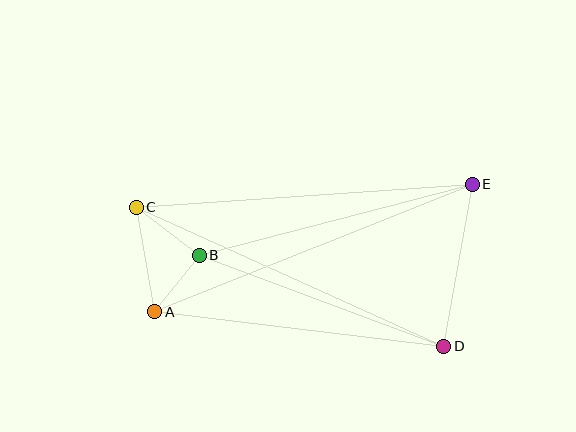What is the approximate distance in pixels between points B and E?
The distance between B and E is approximately 282 pixels.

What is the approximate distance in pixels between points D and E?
The distance between D and E is approximately 164 pixels.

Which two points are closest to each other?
Points A and B are closest to each other.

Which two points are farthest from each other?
Points A and E are farthest from each other.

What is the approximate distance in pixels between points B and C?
The distance between B and C is approximately 79 pixels.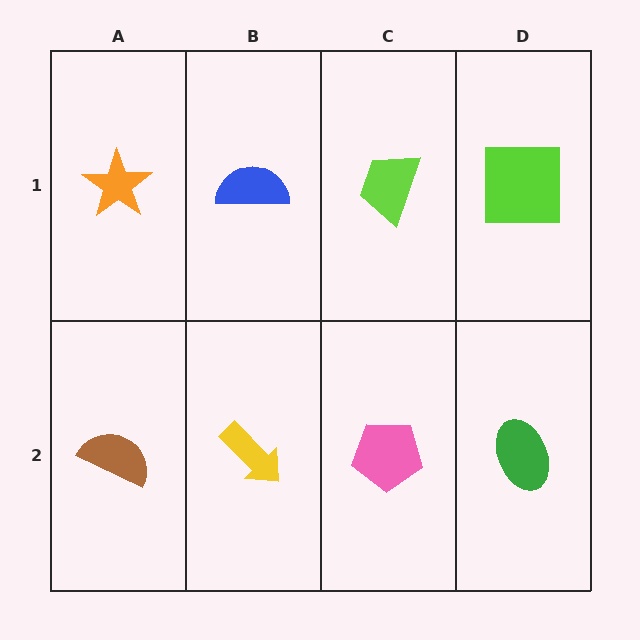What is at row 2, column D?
A green ellipse.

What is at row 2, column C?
A pink pentagon.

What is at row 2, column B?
A yellow arrow.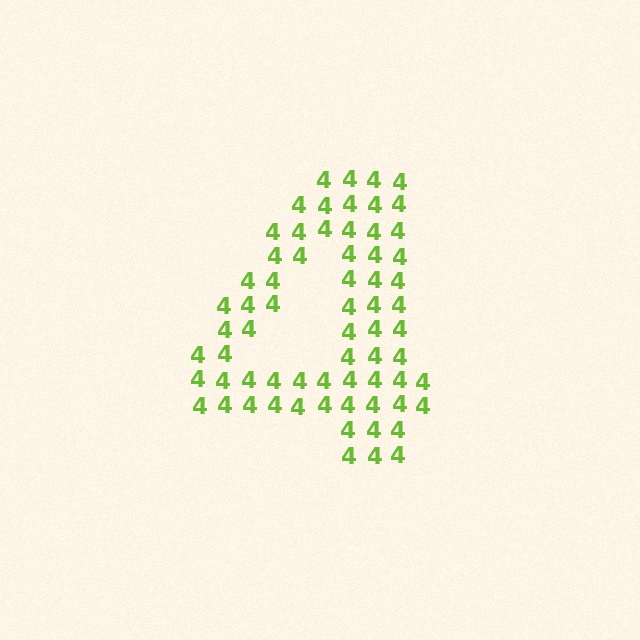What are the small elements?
The small elements are digit 4's.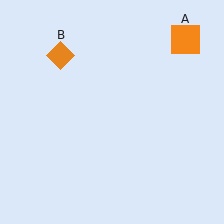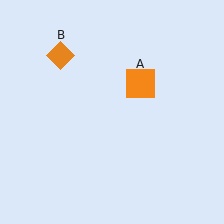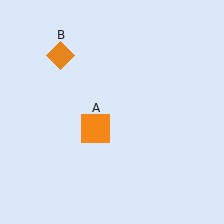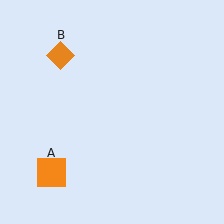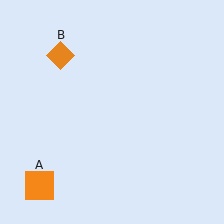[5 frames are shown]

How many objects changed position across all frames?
1 object changed position: orange square (object A).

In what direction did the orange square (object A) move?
The orange square (object A) moved down and to the left.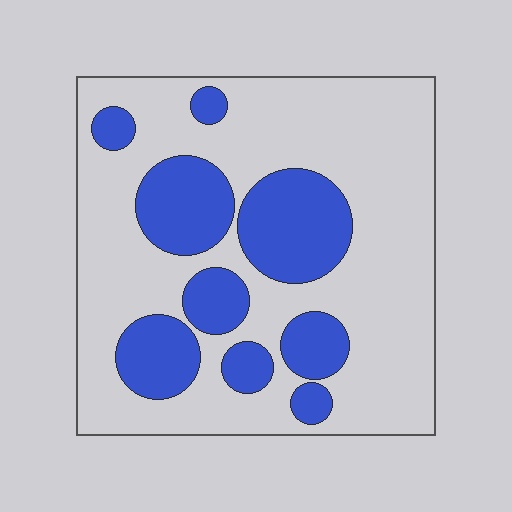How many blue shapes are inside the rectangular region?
9.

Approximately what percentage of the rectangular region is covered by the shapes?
Approximately 30%.